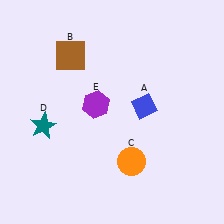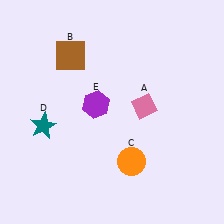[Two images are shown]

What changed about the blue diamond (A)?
In Image 1, A is blue. In Image 2, it changed to pink.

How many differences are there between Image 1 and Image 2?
There is 1 difference between the two images.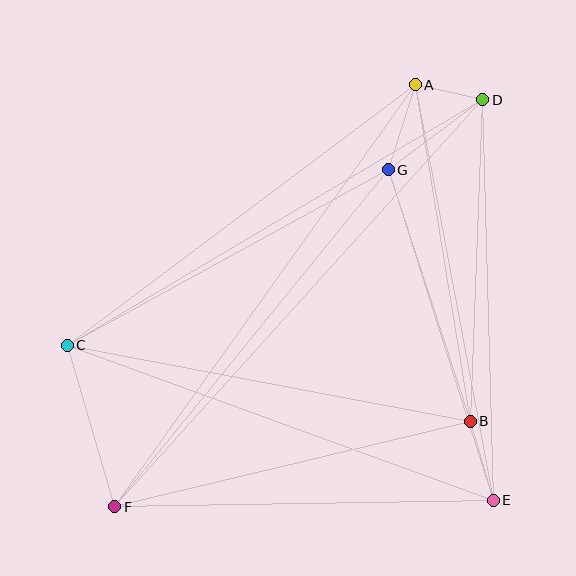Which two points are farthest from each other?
Points D and F are farthest from each other.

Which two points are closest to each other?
Points A and D are closest to each other.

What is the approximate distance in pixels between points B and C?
The distance between B and C is approximately 410 pixels.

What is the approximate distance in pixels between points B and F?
The distance between B and F is approximately 365 pixels.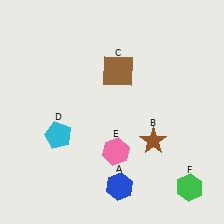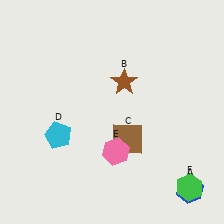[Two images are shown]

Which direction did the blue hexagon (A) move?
The blue hexagon (A) moved right.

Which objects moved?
The objects that moved are: the blue hexagon (A), the brown star (B), the brown square (C).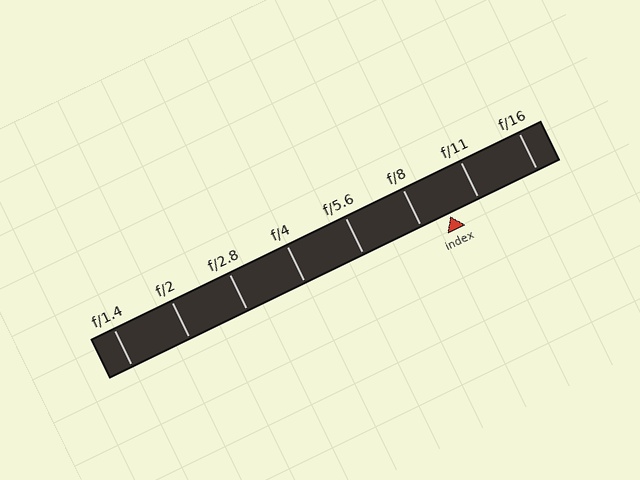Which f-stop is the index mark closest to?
The index mark is closest to f/8.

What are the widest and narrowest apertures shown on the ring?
The widest aperture shown is f/1.4 and the narrowest is f/16.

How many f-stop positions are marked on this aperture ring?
There are 8 f-stop positions marked.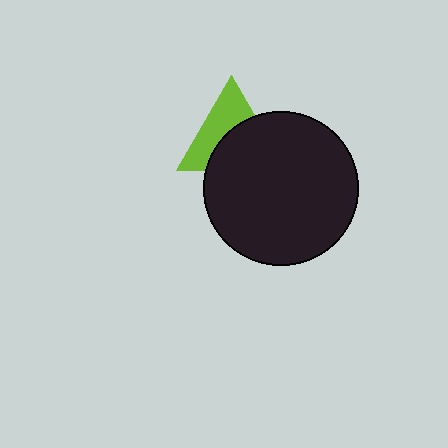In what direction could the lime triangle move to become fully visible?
The lime triangle could move up. That would shift it out from behind the black circle entirely.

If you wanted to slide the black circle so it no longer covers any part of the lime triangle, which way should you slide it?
Slide it down — that is the most direct way to separate the two shapes.